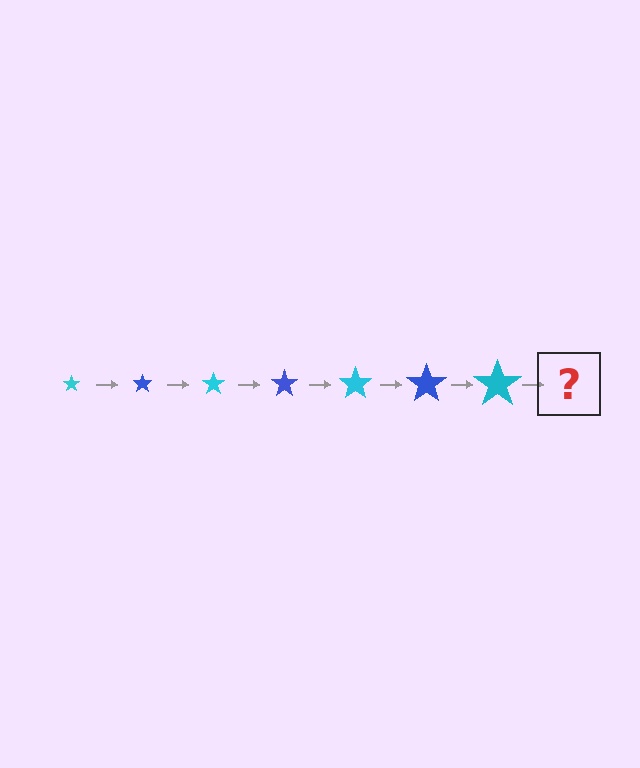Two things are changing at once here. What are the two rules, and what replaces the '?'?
The two rules are that the star grows larger each step and the color cycles through cyan and blue. The '?' should be a blue star, larger than the previous one.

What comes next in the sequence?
The next element should be a blue star, larger than the previous one.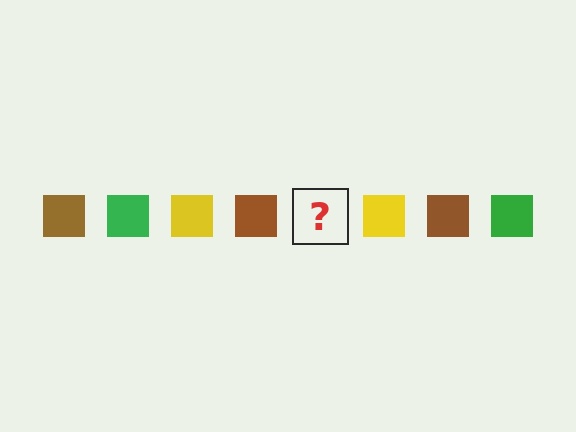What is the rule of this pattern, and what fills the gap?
The rule is that the pattern cycles through brown, green, yellow squares. The gap should be filled with a green square.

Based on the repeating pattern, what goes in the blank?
The blank should be a green square.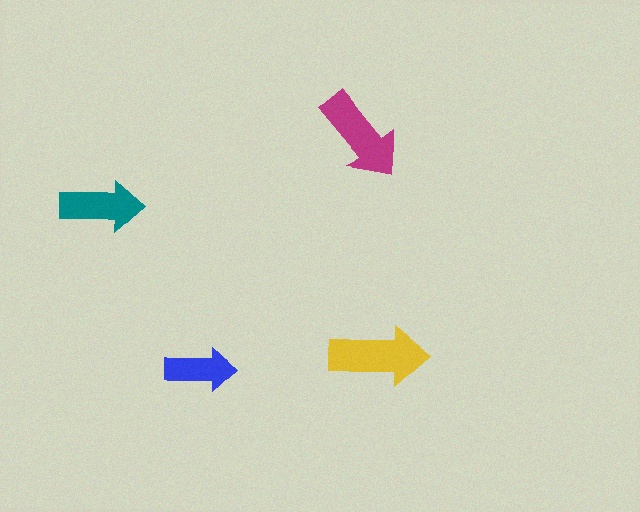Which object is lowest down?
The blue arrow is bottommost.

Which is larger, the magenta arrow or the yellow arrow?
The yellow one.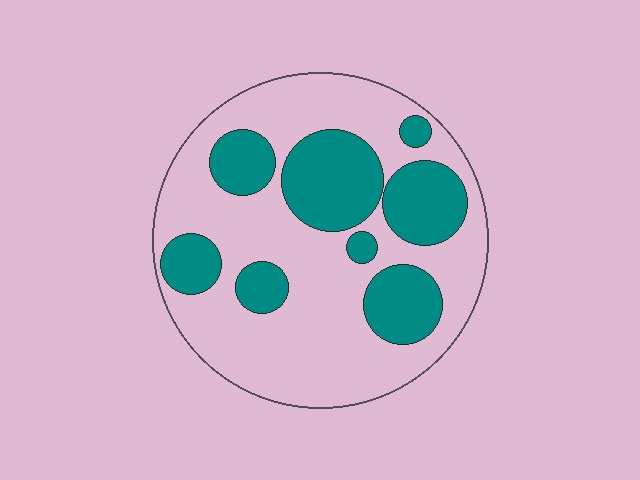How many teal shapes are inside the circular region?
8.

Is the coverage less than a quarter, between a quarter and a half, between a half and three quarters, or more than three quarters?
Between a quarter and a half.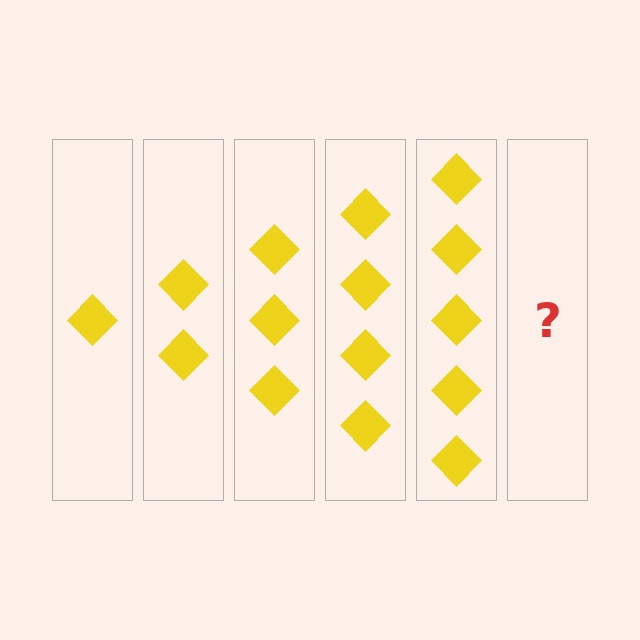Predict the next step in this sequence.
The next step is 6 diamonds.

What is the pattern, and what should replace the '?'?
The pattern is that each step adds one more diamond. The '?' should be 6 diamonds.